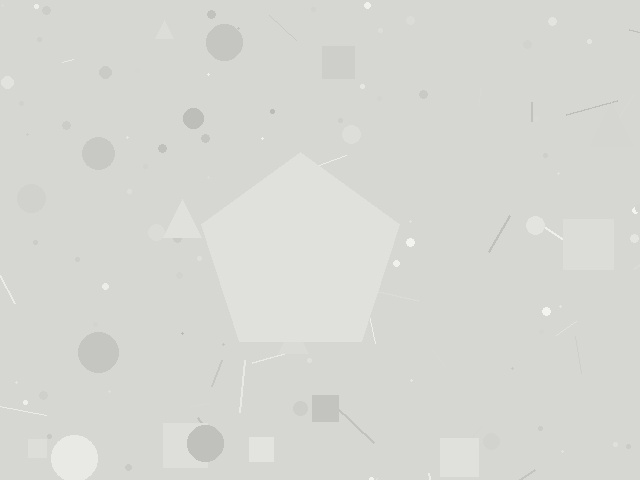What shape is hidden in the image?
A pentagon is hidden in the image.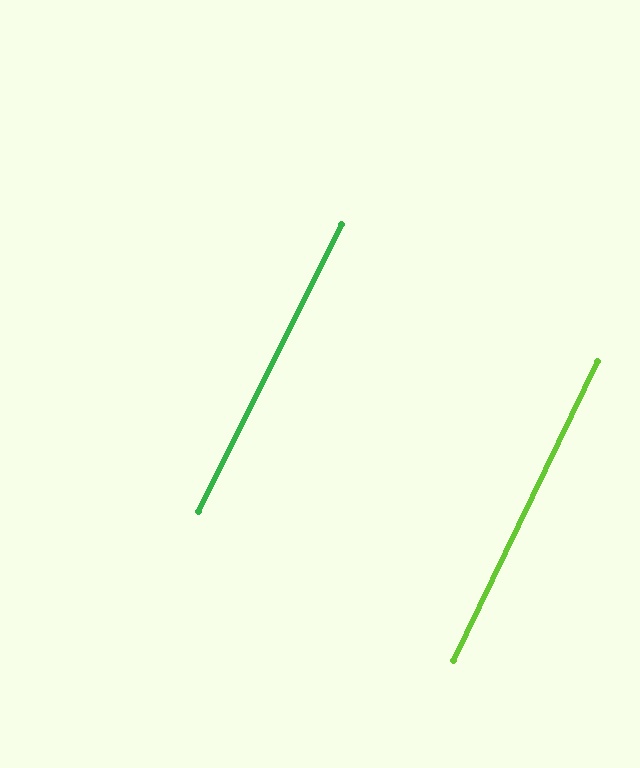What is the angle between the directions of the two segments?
Approximately 1 degree.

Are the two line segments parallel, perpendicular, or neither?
Parallel — their directions differ by only 0.8°.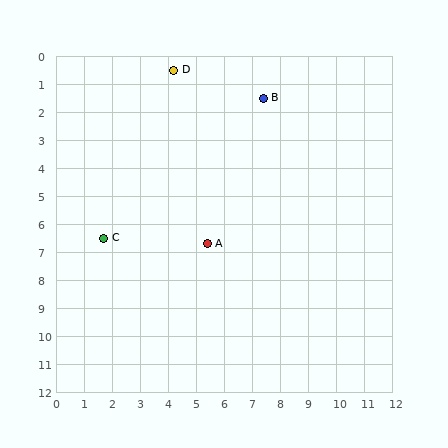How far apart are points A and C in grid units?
Points A and C are about 3.7 grid units apart.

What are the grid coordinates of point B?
Point B is at approximately (7.4, 1.5).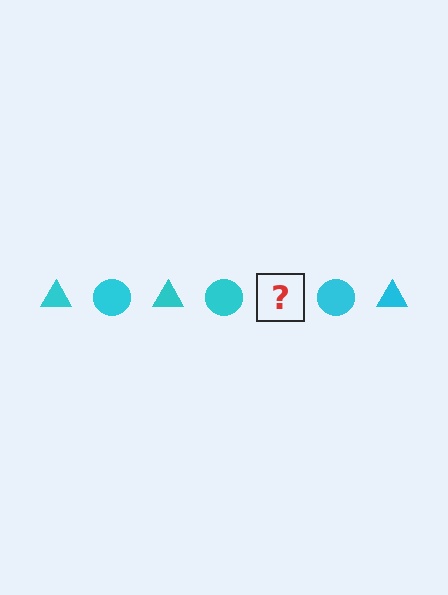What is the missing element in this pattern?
The missing element is a cyan triangle.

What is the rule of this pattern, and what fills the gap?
The rule is that the pattern cycles through triangle, circle shapes in cyan. The gap should be filled with a cyan triangle.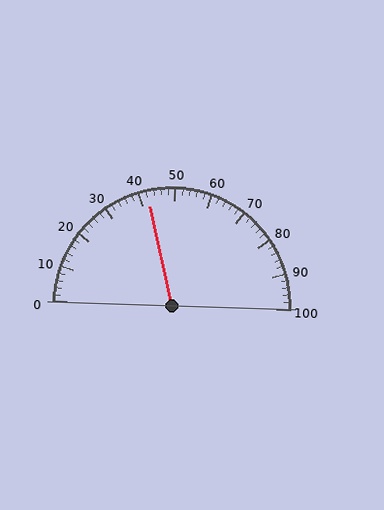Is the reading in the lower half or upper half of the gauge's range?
The reading is in the lower half of the range (0 to 100).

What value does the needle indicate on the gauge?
The needle indicates approximately 42.